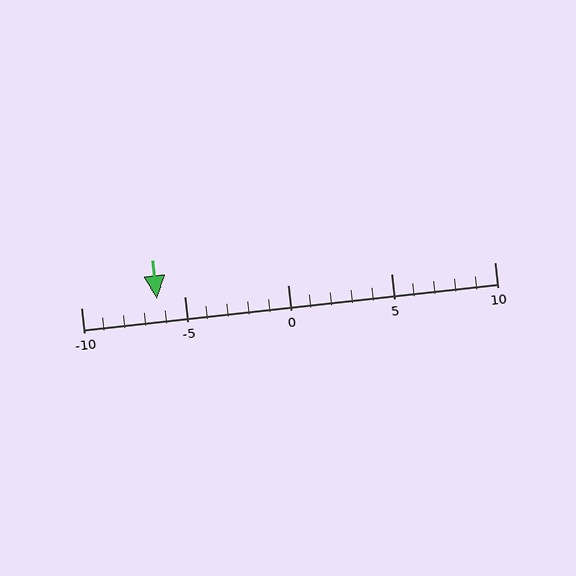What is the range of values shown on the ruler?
The ruler shows values from -10 to 10.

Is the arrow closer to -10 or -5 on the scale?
The arrow is closer to -5.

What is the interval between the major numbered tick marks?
The major tick marks are spaced 5 units apart.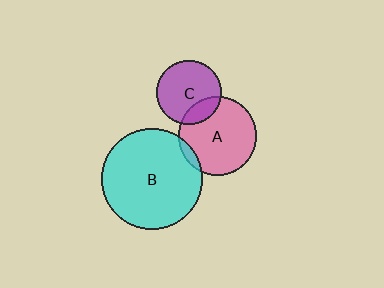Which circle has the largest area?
Circle B (cyan).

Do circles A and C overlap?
Yes.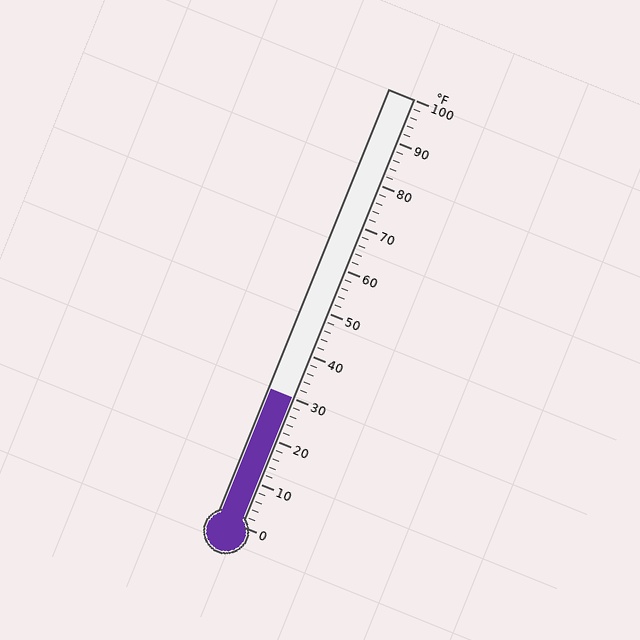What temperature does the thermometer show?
The thermometer shows approximately 30°F.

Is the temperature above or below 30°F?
The temperature is at 30°F.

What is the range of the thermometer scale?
The thermometer scale ranges from 0°F to 100°F.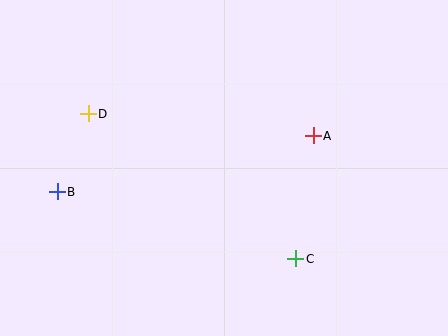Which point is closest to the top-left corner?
Point D is closest to the top-left corner.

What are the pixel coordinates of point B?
Point B is at (57, 192).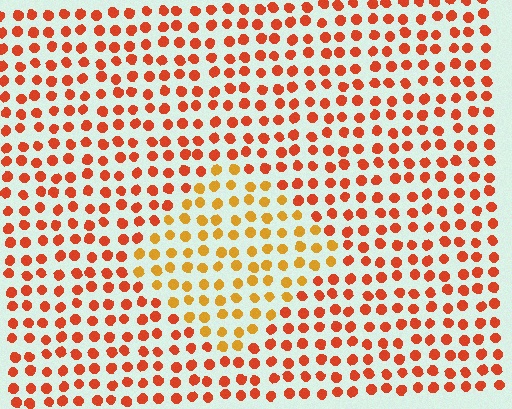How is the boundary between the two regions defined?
The boundary is defined purely by a slight shift in hue (about 30 degrees). Spacing, size, and orientation are identical on both sides.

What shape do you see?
I see a diamond.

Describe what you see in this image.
The image is filled with small red elements in a uniform arrangement. A diamond-shaped region is visible where the elements are tinted to a slightly different hue, forming a subtle color boundary.